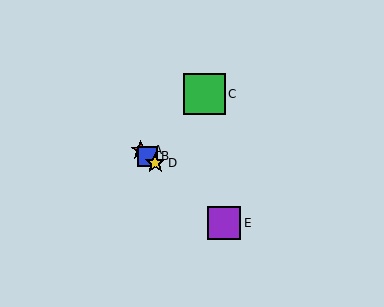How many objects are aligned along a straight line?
4 objects (A, B, D, E) are aligned along a straight line.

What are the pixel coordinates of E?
Object E is at (224, 223).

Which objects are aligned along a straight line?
Objects A, B, D, E are aligned along a straight line.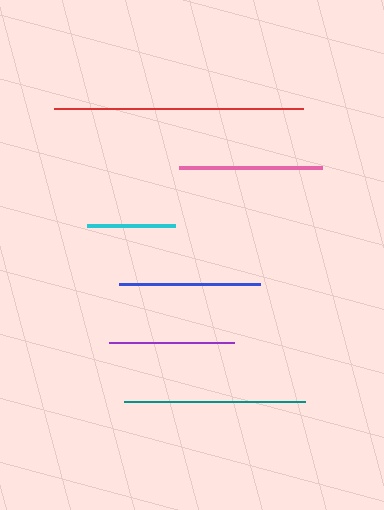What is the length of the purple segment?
The purple segment is approximately 125 pixels long.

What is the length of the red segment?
The red segment is approximately 250 pixels long.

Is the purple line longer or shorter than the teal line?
The teal line is longer than the purple line.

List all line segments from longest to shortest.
From longest to shortest: red, teal, pink, blue, purple, cyan.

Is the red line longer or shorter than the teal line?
The red line is longer than the teal line.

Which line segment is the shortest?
The cyan line is the shortest at approximately 88 pixels.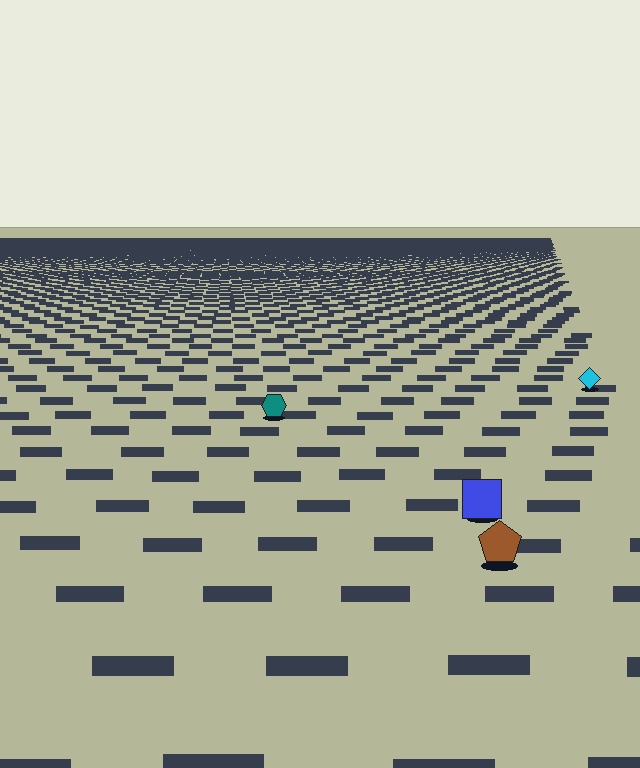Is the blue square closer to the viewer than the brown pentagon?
No. The brown pentagon is closer — you can tell from the texture gradient: the ground texture is coarser near it.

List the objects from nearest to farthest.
From nearest to farthest: the brown pentagon, the blue square, the teal hexagon, the cyan diamond.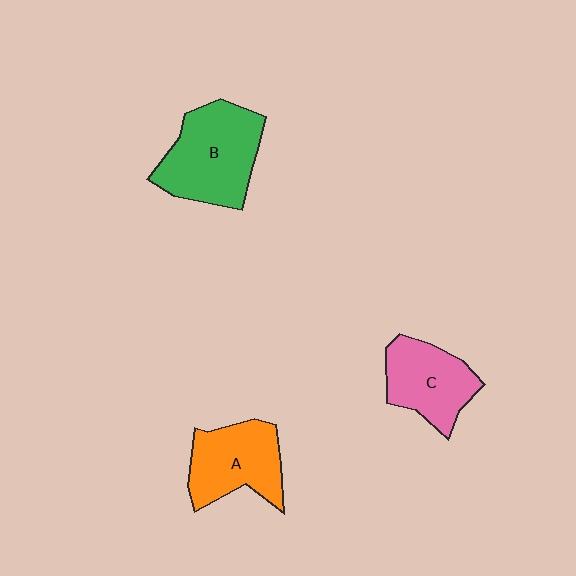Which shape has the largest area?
Shape B (green).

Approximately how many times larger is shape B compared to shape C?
Approximately 1.4 times.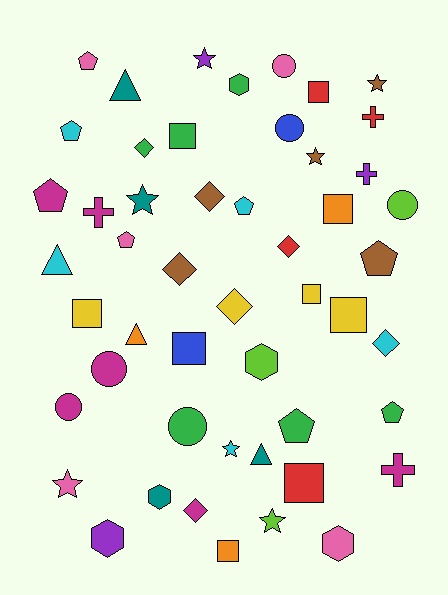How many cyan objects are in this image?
There are 5 cyan objects.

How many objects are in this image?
There are 50 objects.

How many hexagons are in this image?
There are 5 hexagons.